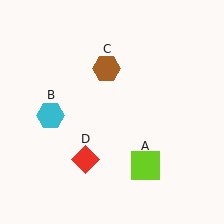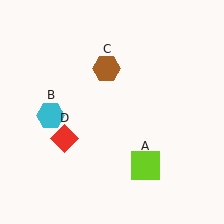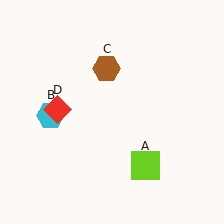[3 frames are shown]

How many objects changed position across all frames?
1 object changed position: red diamond (object D).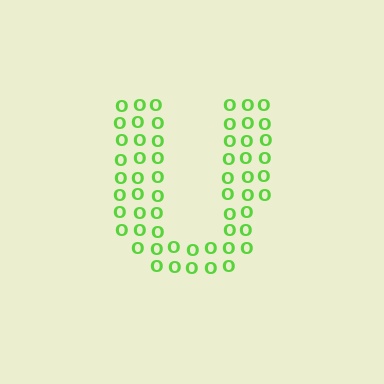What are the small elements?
The small elements are letter O's.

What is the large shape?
The large shape is the letter U.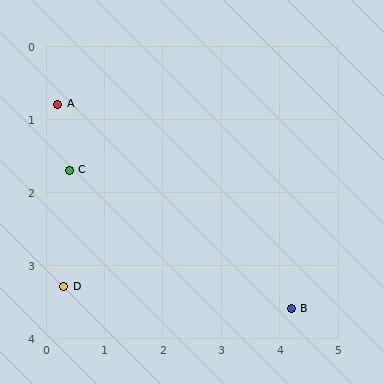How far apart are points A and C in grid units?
Points A and C are about 0.9 grid units apart.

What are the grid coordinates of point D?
Point D is at approximately (0.3, 3.3).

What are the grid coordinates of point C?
Point C is at approximately (0.4, 1.7).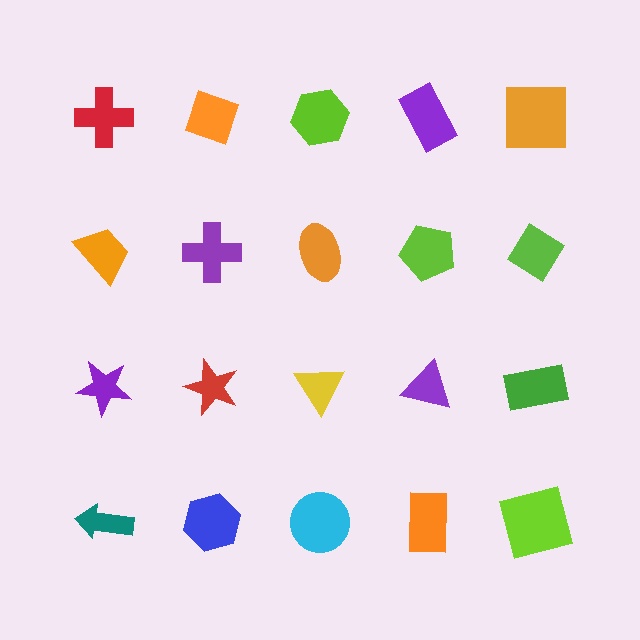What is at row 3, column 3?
A yellow triangle.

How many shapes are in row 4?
5 shapes.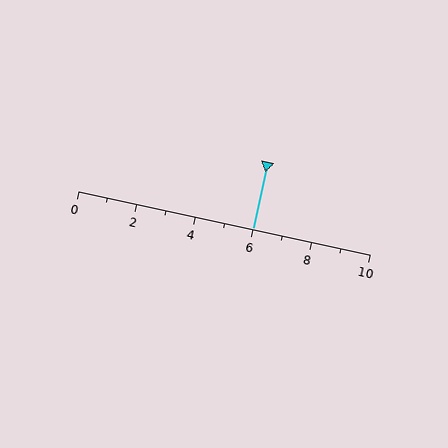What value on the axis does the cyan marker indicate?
The marker indicates approximately 6.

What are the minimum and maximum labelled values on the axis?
The axis runs from 0 to 10.